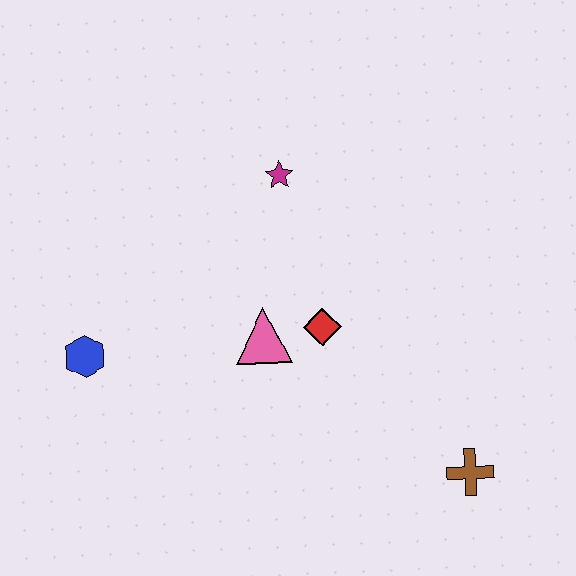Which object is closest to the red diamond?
The pink triangle is closest to the red diamond.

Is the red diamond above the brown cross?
Yes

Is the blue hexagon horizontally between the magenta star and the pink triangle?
No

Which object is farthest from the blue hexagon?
The brown cross is farthest from the blue hexagon.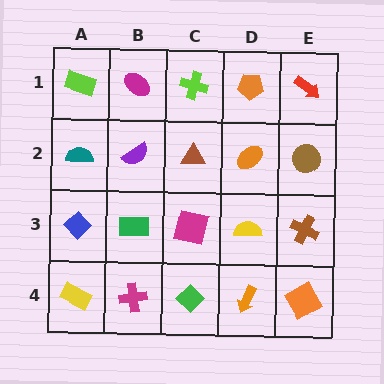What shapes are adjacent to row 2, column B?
A magenta ellipse (row 1, column B), a green rectangle (row 3, column B), a teal semicircle (row 2, column A), a brown triangle (row 2, column C).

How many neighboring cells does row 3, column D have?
4.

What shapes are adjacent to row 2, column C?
A lime cross (row 1, column C), a magenta square (row 3, column C), a purple semicircle (row 2, column B), an orange ellipse (row 2, column D).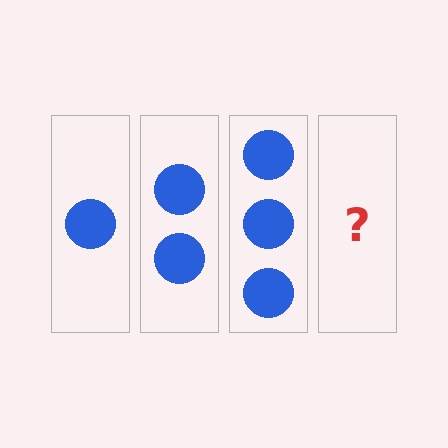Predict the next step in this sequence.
The next step is 4 circles.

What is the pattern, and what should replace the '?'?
The pattern is that each step adds one more circle. The '?' should be 4 circles.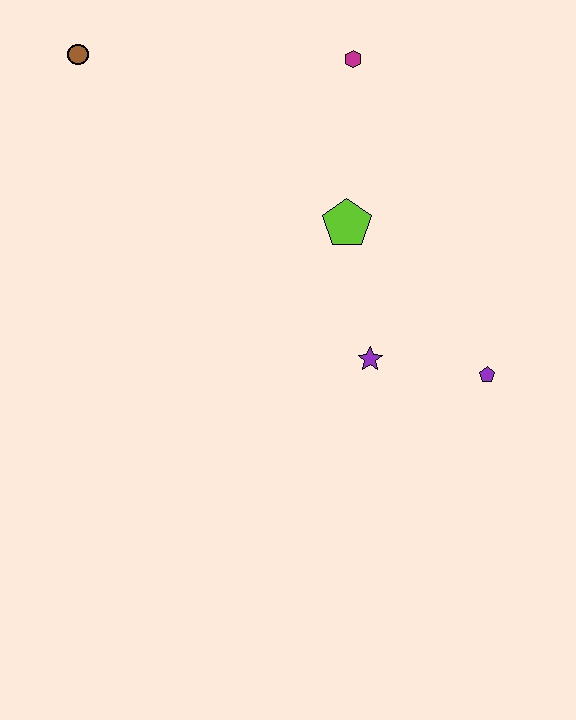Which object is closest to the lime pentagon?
The purple star is closest to the lime pentagon.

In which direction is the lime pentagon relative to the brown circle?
The lime pentagon is to the right of the brown circle.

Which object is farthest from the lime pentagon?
The brown circle is farthest from the lime pentagon.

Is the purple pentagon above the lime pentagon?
No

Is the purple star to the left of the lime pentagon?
No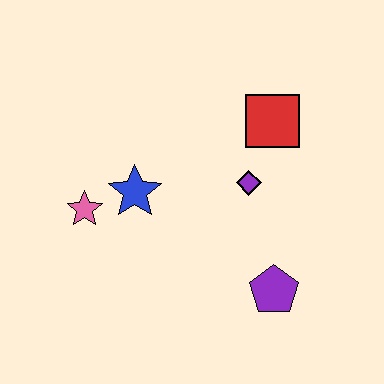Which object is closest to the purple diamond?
The red square is closest to the purple diamond.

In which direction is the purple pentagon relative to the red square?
The purple pentagon is below the red square.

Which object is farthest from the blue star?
The purple pentagon is farthest from the blue star.